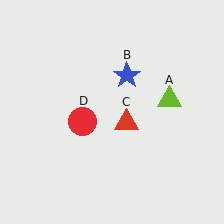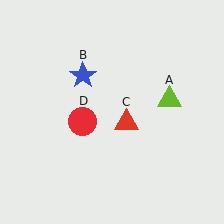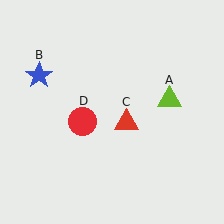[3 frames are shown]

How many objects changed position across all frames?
1 object changed position: blue star (object B).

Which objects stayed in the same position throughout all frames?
Lime triangle (object A) and red triangle (object C) and red circle (object D) remained stationary.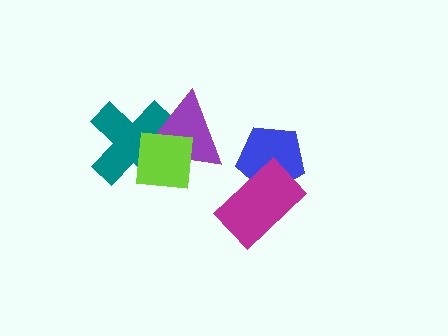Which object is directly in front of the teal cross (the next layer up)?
The purple triangle is directly in front of the teal cross.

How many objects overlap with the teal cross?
2 objects overlap with the teal cross.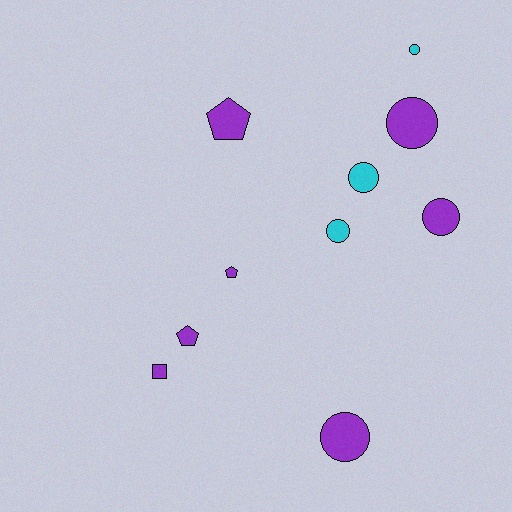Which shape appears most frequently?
Circle, with 6 objects.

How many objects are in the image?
There are 10 objects.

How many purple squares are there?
There is 1 purple square.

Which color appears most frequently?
Purple, with 7 objects.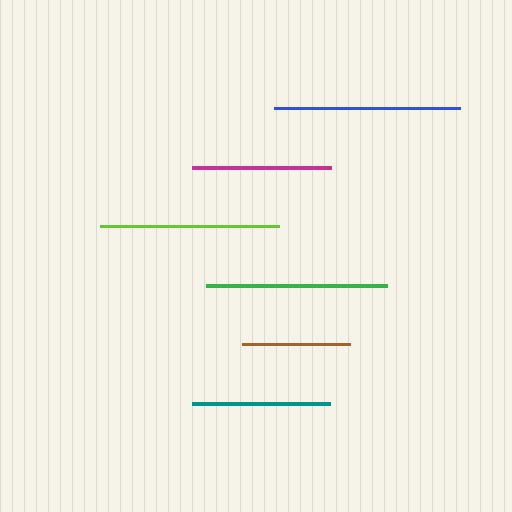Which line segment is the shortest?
The brown line is the shortest at approximately 108 pixels.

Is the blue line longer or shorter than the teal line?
The blue line is longer than the teal line.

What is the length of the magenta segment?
The magenta segment is approximately 139 pixels long.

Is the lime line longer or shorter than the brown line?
The lime line is longer than the brown line.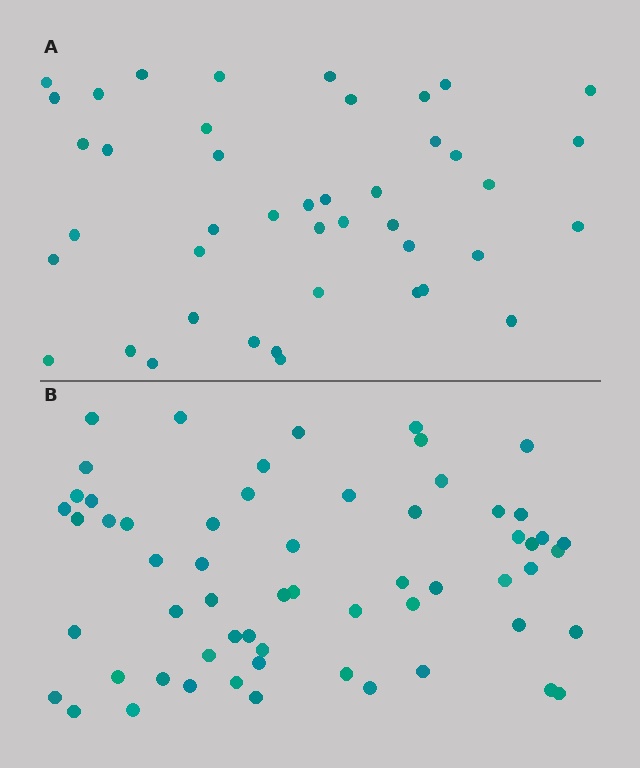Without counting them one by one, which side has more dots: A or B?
Region B (the bottom region) has more dots.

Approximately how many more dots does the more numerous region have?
Region B has approximately 15 more dots than region A.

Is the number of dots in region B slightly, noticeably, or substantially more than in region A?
Region B has noticeably more, but not dramatically so. The ratio is roughly 1.4 to 1.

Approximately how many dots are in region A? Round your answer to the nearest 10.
About 40 dots. (The exact count is 43, which rounds to 40.)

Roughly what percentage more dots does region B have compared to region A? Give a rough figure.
About 40% more.